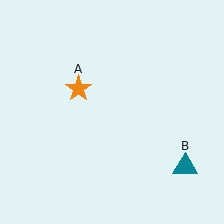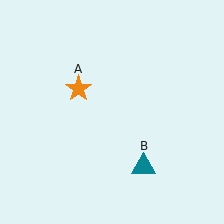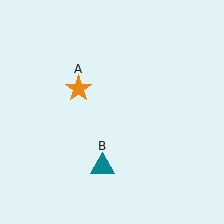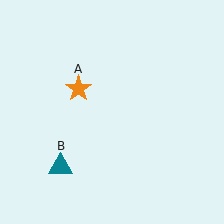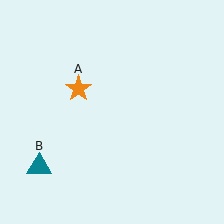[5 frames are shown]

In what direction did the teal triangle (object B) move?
The teal triangle (object B) moved left.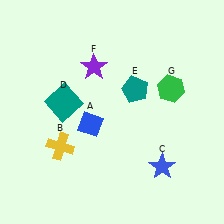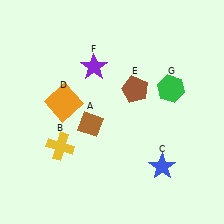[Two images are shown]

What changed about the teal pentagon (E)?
In Image 1, E is teal. In Image 2, it changed to brown.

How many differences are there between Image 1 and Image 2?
There are 3 differences between the two images.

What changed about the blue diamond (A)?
In Image 1, A is blue. In Image 2, it changed to brown.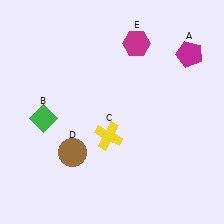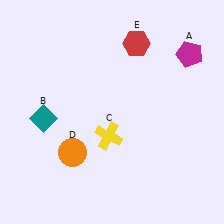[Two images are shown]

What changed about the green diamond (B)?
In Image 1, B is green. In Image 2, it changed to teal.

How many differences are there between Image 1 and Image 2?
There are 3 differences between the two images.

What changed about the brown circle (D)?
In Image 1, D is brown. In Image 2, it changed to orange.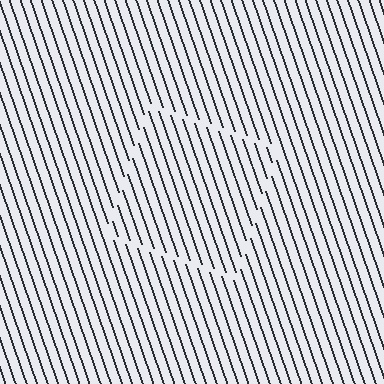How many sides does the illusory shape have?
4 sides — the line-ends trace a square.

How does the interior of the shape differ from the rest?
The interior of the shape contains the same grating, shifted by half a period — the contour is defined by the phase discontinuity where line-ends from the inner and outer gratings abut.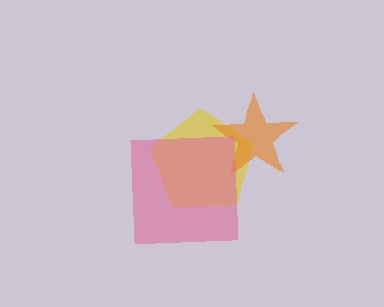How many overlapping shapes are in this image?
There are 3 overlapping shapes in the image.